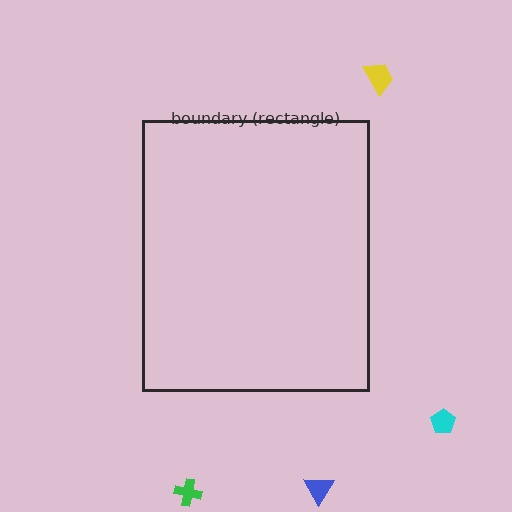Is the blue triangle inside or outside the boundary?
Outside.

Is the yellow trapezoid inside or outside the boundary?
Outside.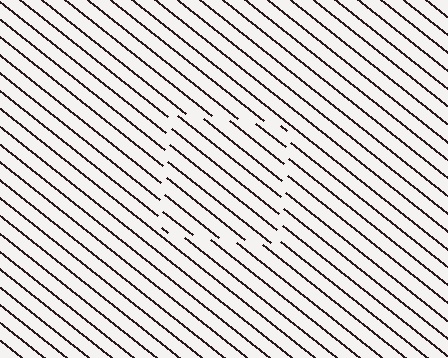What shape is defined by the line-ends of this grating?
An illusory square. The interior of the shape contains the same grating, shifted by half a period — the contour is defined by the phase discontinuity where line-ends from the inner and outer gratings abut.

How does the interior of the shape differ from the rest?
The interior of the shape contains the same grating, shifted by half a period — the contour is defined by the phase discontinuity where line-ends from the inner and outer gratings abut.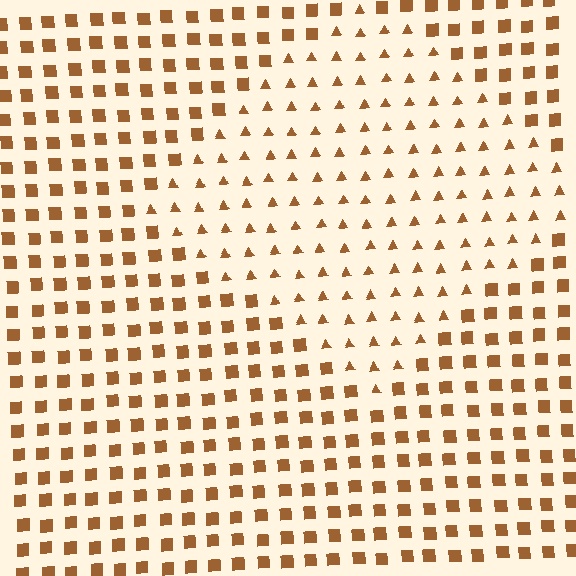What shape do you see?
I see a diamond.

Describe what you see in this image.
The image is filled with small brown elements arranged in a uniform grid. A diamond-shaped region contains triangles, while the surrounding area contains squares. The boundary is defined purely by the change in element shape.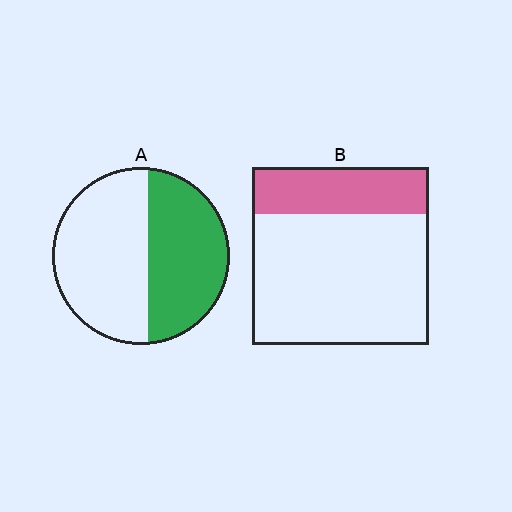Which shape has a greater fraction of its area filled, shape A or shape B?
Shape A.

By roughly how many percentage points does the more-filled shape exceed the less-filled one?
By roughly 20 percentage points (A over B).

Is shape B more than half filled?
No.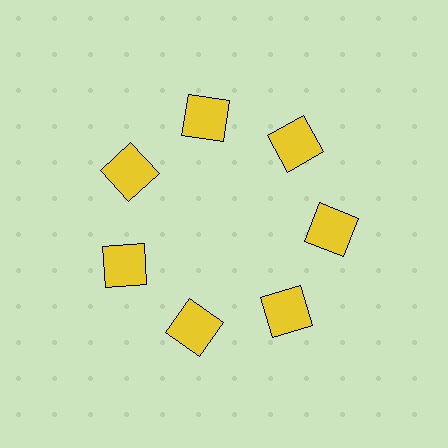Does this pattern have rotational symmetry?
Yes, this pattern has 7-fold rotational symmetry. It looks the same after rotating 51 degrees around the center.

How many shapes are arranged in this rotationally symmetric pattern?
There are 7 shapes, arranged in 7 groups of 1.